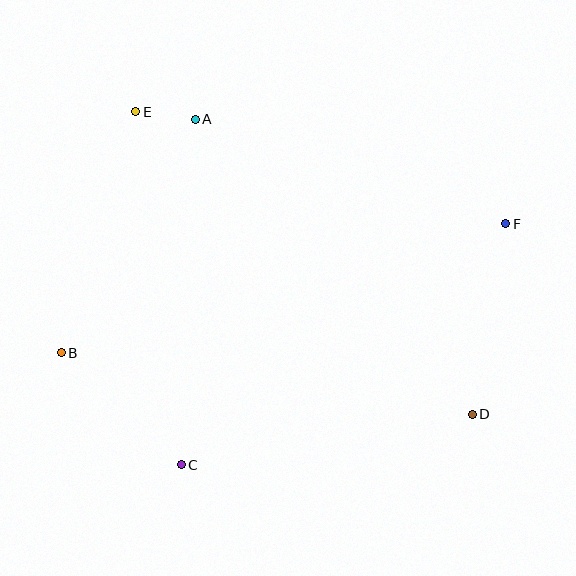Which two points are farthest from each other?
Points B and F are farthest from each other.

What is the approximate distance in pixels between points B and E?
The distance between B and E is approximately 252 pixels.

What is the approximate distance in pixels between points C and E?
The distance between C and E is approximately 356 pixels.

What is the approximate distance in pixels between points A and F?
The distance between A and F is approximately 328 pixels.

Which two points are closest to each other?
Points A and E are closest to each other.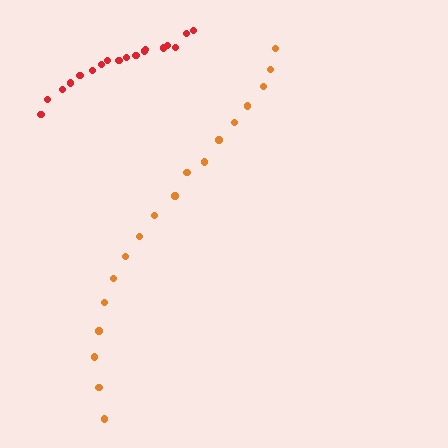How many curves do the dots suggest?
There are 2 distinct paths.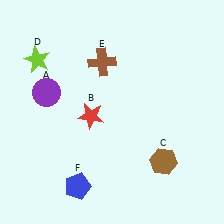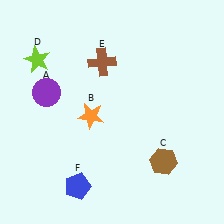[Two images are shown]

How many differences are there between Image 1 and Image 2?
There is 1 difference between the two images.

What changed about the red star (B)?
In Image 1, B is red. In Image 2, it changed to orange.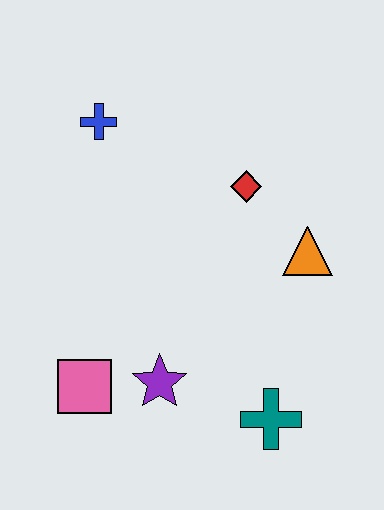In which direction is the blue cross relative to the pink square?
The blue cross is above the pink square.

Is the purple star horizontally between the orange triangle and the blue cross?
Yes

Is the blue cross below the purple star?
No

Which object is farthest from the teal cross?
The blue cross is farthest from the teal cross.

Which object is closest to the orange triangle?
The red diamond is closest to the orange triangle.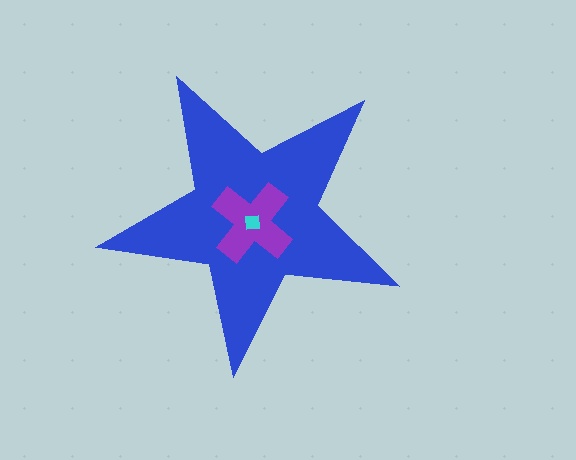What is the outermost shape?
The blue star.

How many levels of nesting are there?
3.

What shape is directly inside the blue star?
The purple cross.